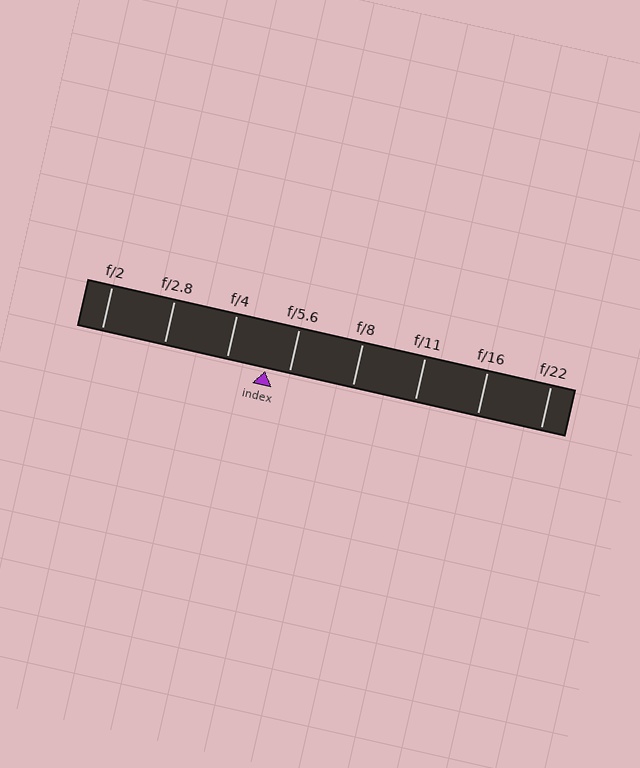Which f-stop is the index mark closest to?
The index mark is closest to f/5.6.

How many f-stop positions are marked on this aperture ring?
There are 8 f-stop positions marked.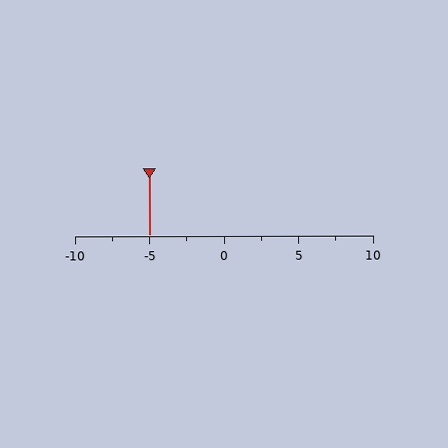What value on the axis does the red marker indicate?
The marker indicates approximately -5.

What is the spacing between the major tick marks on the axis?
The major ticks are spaced 5 apart.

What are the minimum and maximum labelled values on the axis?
The axis runs from -10 to 10.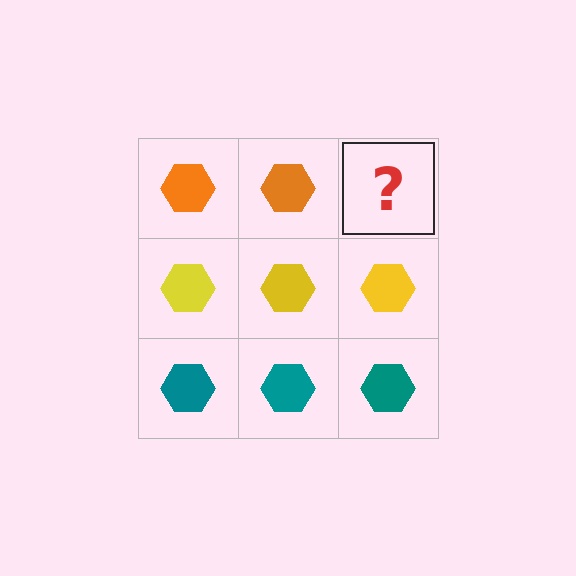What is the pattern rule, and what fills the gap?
The rule is that each row has a consistent color. The gap should be filled with an orange hexagon.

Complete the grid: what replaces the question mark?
The question mark should be replaced with an orange hexagon.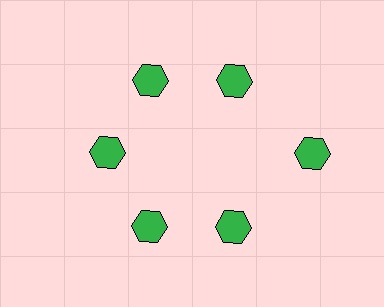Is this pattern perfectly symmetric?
No. The 6 green hexagons are arranged in a ring, but one element near the 3 o'clock position is pushed outward from the center, breaking the 6-fold rotational symmetry.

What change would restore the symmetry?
The symmetry would be restored by moving it inward, back onto the ring so that all 6 hexagons sit at equal angles and equal distance from the center.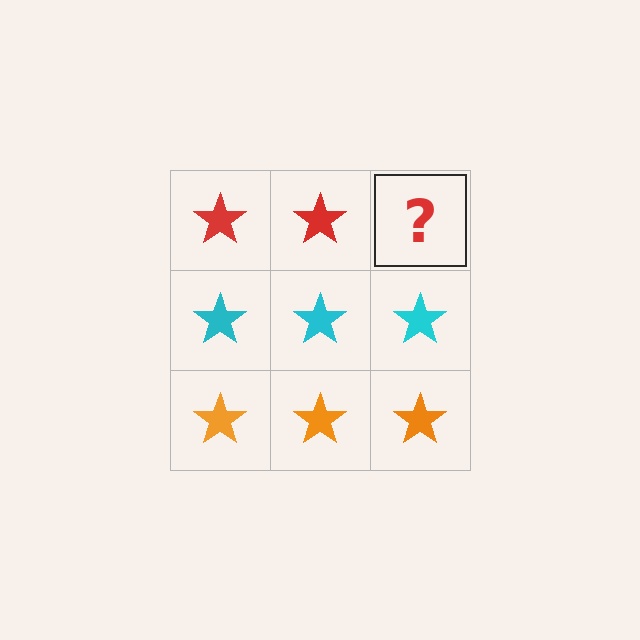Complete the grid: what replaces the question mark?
The question mark should be replaced with a red star.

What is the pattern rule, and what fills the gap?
The rule is that each row has a consistent color. The gap should be filled with a red star.